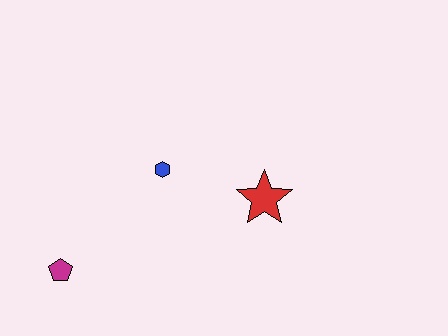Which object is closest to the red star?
The blue hexagon is closest to the red star.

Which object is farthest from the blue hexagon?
The magenta pentagon is farthest from the blue hexagon.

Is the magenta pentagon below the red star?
Yes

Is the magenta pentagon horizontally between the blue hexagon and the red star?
No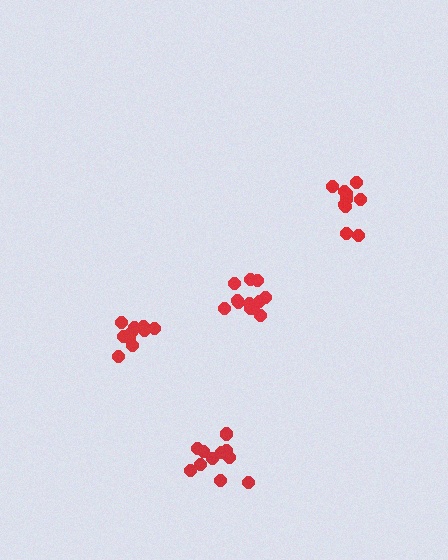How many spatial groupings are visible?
There are 4 spatial groupings.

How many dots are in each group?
Group 1: 12 dots, Group 2: 10 dots, Group 3: 10 dots, Group 4: 12 dots (44 total).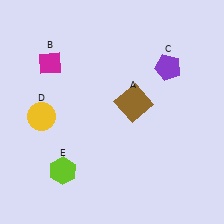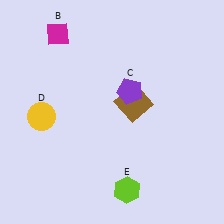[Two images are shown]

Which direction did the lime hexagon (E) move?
The lime hexagon (E) moved right.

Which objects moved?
The objects that moved are: the magenta diamond (B), the purple pentagon (C), the lime hexagon (E).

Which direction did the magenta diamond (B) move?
The magenta diamond (B) moved up.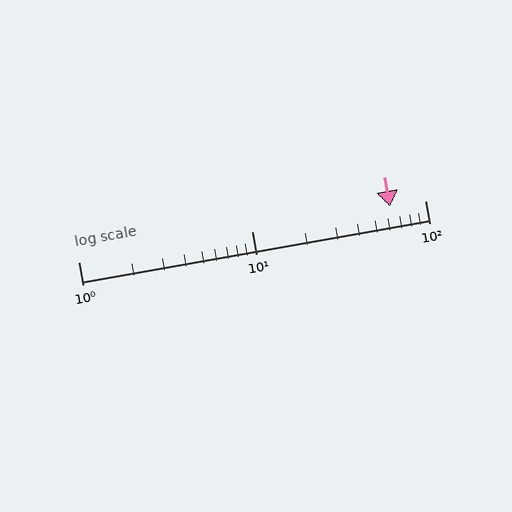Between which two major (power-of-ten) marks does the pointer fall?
The pointer is between 10 and 100.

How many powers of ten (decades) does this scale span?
The scale spans 2 decades, from 1 to 100.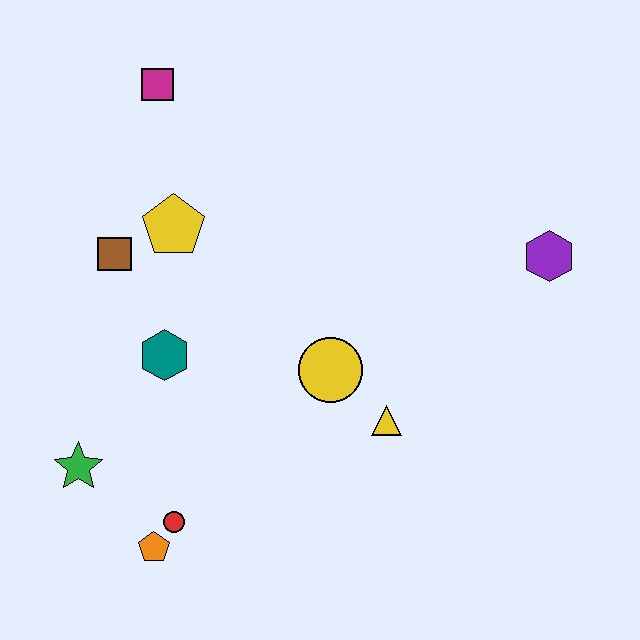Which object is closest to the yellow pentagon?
The brown square is closest to the yellow pentagon.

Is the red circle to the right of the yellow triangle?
No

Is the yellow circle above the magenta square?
No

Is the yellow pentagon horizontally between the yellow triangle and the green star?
Yes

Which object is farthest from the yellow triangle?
The magenta square is farthest from the yellow triangle.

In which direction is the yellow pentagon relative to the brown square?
The yellow pentagon is to the right of the brown square.